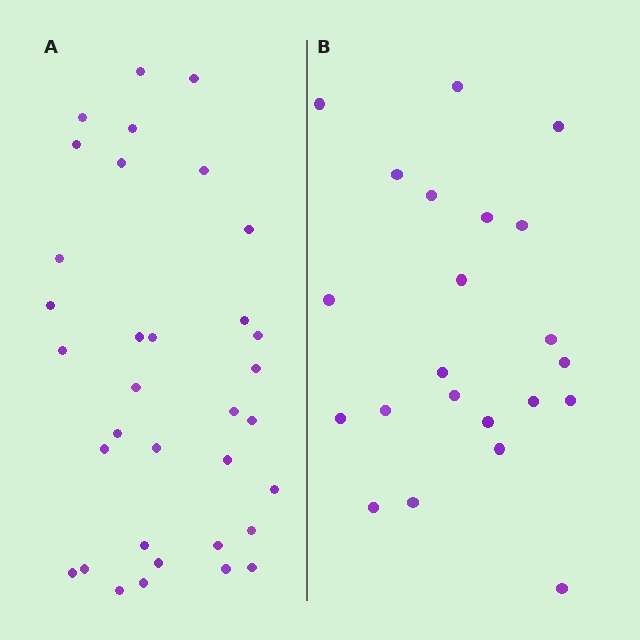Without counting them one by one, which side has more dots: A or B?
Region A (the left region) has more dots.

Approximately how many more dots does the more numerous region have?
Region A has roughly 12 or so more dots than region B.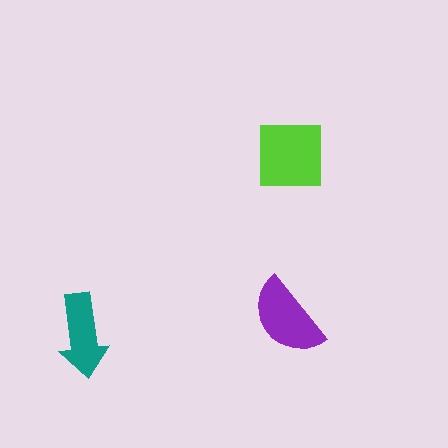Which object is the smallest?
The teal arrow.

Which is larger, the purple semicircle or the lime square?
The lime square.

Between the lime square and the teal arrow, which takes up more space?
The lime square.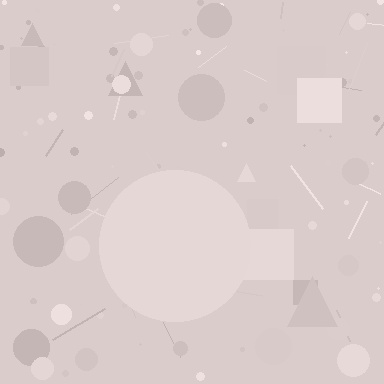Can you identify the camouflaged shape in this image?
The camouflaged shape is a circle.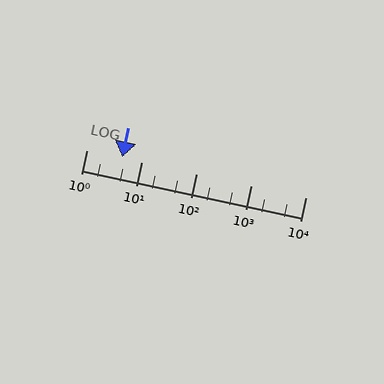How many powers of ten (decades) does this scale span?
The scale spans 4 decades, from 1 to 10000.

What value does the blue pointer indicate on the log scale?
The pointer indicates approximately 4.5.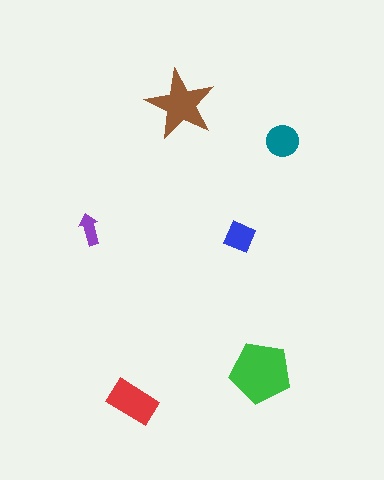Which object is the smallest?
The purple arrow.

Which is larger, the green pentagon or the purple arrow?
The green pentagon.